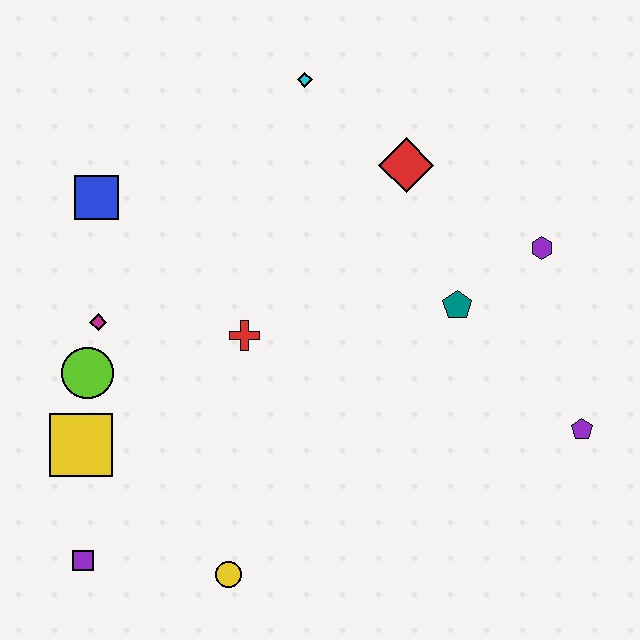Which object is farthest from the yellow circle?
The cyan diamond is farthest from the yellow circle.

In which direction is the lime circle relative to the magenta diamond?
The lime circle is below the magenta diamond.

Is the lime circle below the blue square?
Yes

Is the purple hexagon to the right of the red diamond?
Yes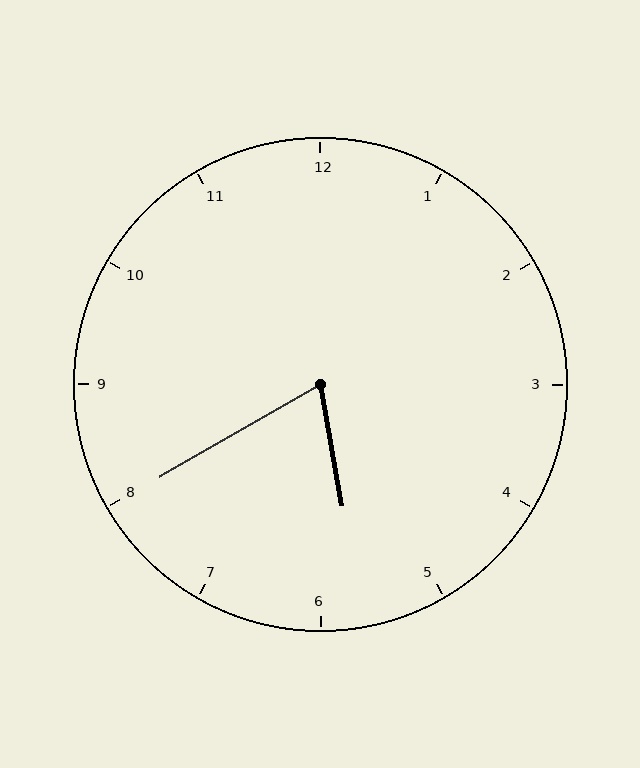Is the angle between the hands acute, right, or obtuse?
It is acute.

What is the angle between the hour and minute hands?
Approximately 70 degrees.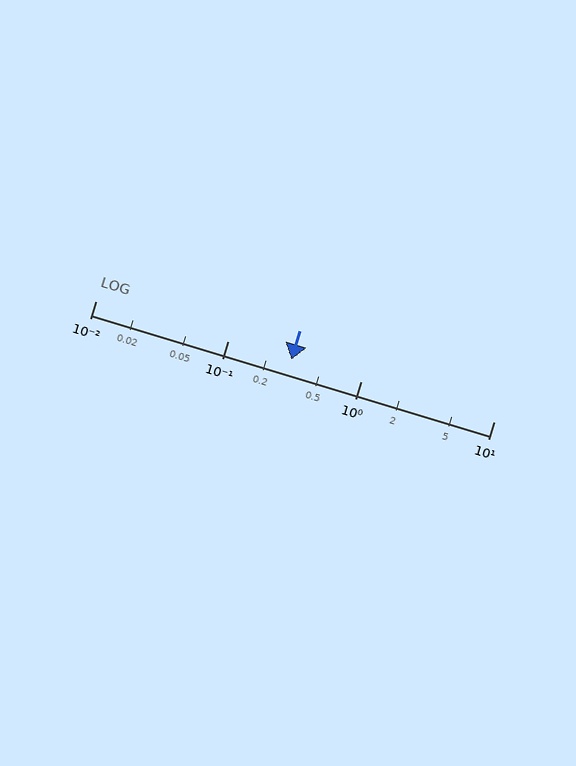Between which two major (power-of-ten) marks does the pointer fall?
The pointer is between 0.1 and 1.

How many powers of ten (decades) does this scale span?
The scale spans 3 decades, from 0.01 to 10.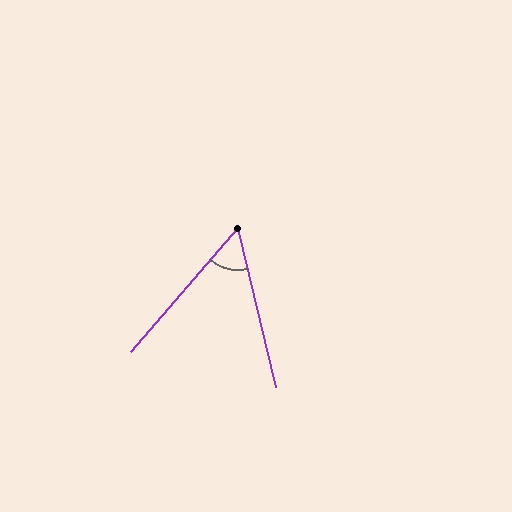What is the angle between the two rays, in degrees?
Approximately 55 degrees.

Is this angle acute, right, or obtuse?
It is acute.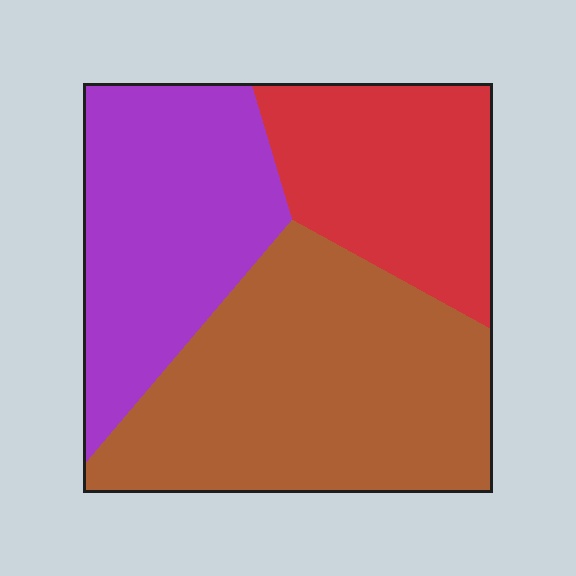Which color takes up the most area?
Brown, at roughly 45%.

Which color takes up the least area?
Red, at roughly 25%.